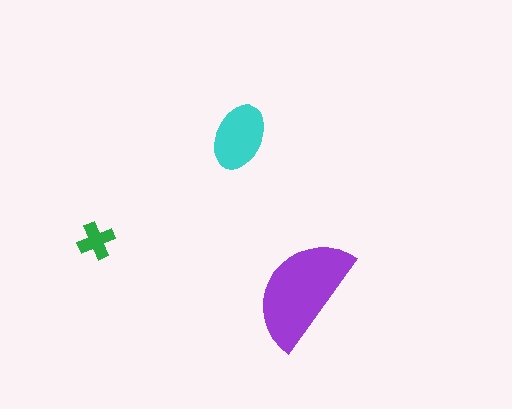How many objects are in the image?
There are 3 objects in the image.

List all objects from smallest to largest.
The green cross, the cyan ellipse, the purple semicircle.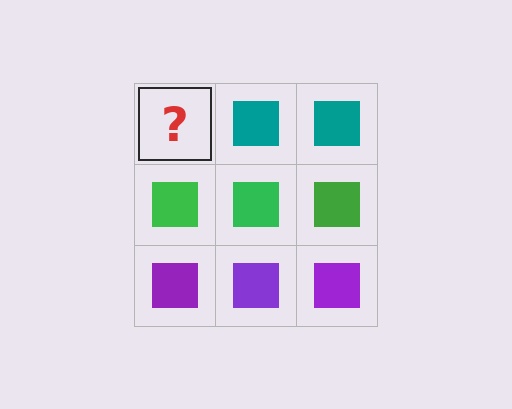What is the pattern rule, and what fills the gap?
The rule is that each row has a consistent color. The gap should be filled with a teal square.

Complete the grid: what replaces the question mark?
The question mark should be replaced with a teal square.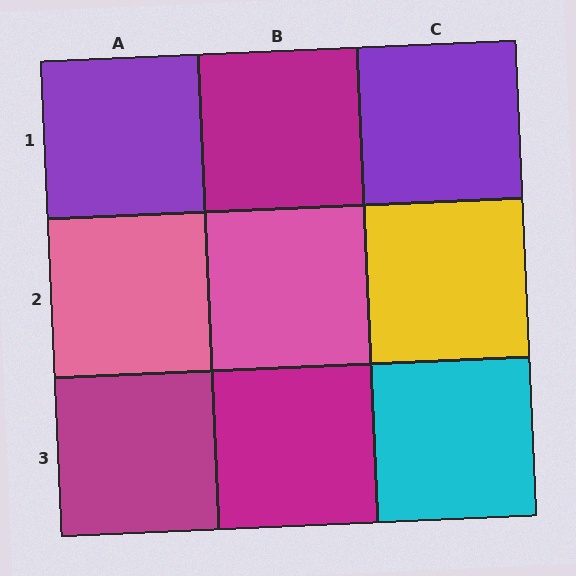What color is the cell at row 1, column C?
Purple.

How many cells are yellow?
1 cell is yellow.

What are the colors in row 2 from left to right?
Pink, pink, yellow.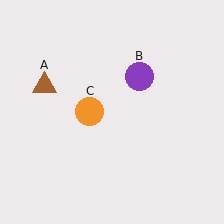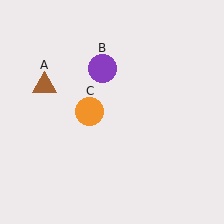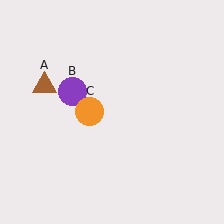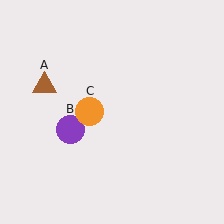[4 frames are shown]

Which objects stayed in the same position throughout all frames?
Brown triangle (object A) and orange circle (object C) remained stationary.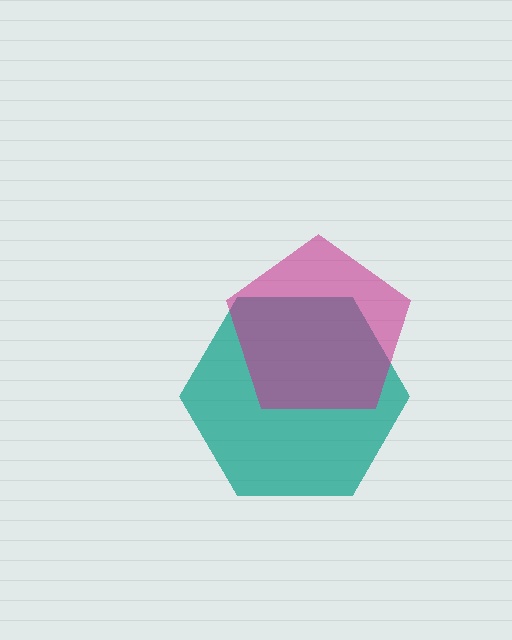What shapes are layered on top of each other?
The layered shapes are: a teal hexagon, a magenta pentagon.